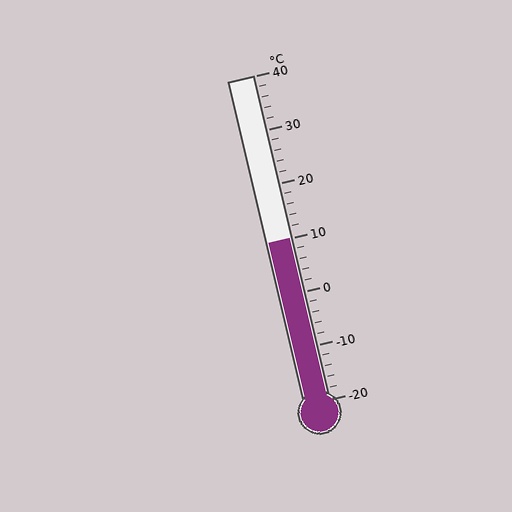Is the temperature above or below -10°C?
The temperature is above -10°C.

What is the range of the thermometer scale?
The thermometer scale ranges from -20°C to 40°C.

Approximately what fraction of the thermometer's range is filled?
The thermometer is filled to approximately 50% of its range.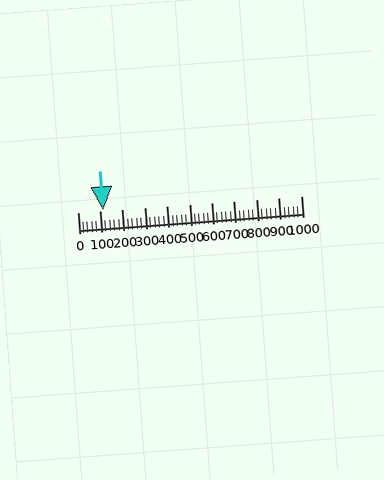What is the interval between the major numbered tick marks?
The major tick marks are spaced 100 units apart.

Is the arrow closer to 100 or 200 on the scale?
The arrow is closer to 100.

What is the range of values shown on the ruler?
The ruler shows values from 0 to 1000.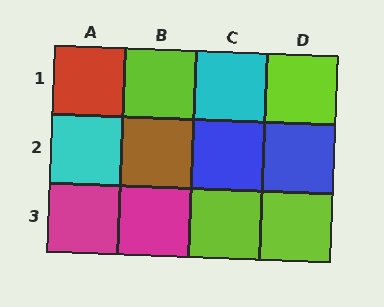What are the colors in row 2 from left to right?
Cyan, brown, blue, blue.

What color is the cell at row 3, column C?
Lime.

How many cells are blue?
2 cells are blue.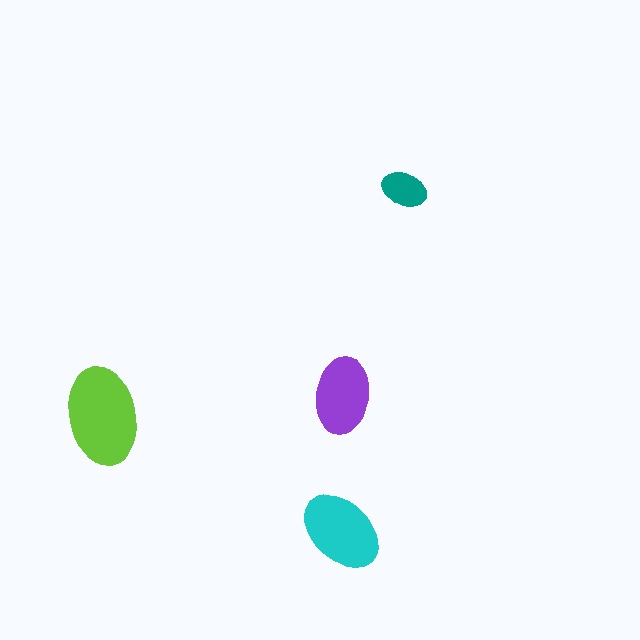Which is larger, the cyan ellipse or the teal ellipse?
The cyan one.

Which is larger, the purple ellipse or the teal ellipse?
The purple one.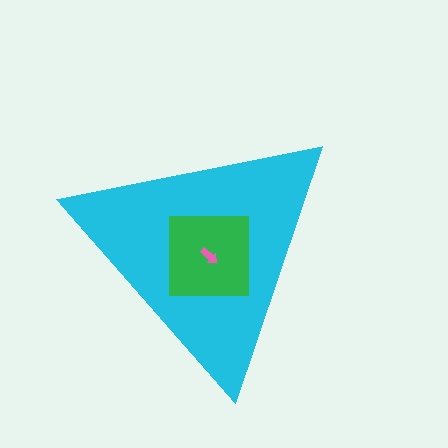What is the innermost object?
The pink arrow.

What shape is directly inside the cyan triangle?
The green square.